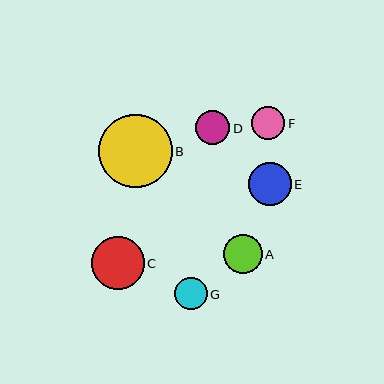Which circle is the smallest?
Circle G is the smallest with a size of approximately 33 pixels.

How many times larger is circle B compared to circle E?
Circle B is approximately 1.7 times the size of circle E.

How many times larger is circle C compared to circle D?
Circle C is approximately 1.5 times the size of circle D.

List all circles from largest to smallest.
From largest to smallest: B, C, E, A, D, F, G.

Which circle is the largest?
Circle B is the largest with a size of approximately 74 pixels.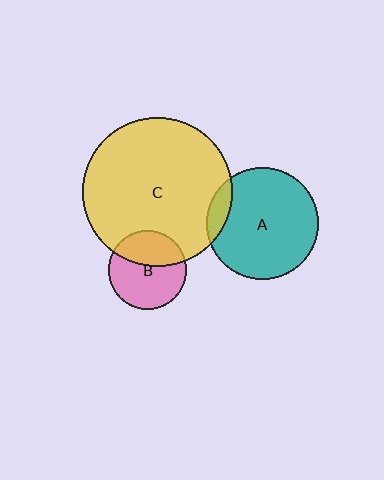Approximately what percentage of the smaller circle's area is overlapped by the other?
Approximately 10%.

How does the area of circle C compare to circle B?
Approximately 3.7 times.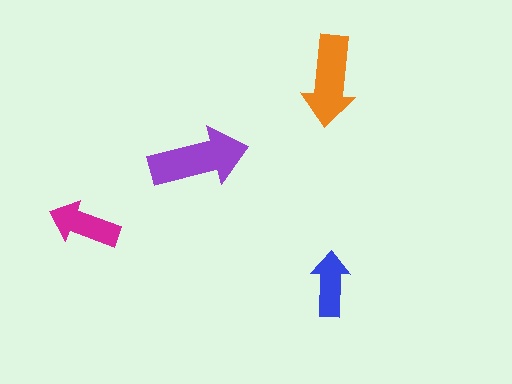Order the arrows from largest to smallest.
the purple one, the orange one, the magenta one, the blue one.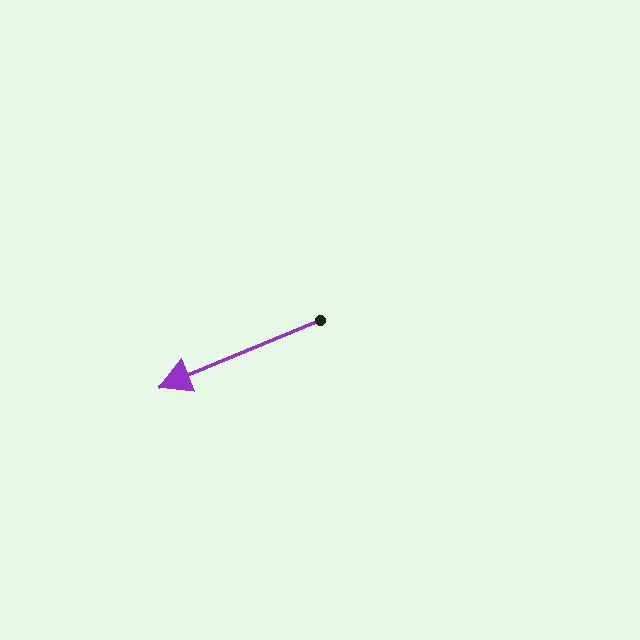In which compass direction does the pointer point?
Southwest.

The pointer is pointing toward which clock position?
Roughly 8 o'clock.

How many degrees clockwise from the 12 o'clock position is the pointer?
Approximately 247 degrees.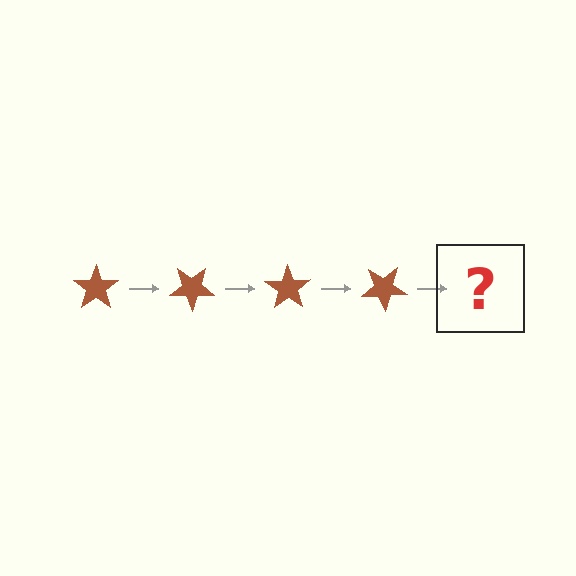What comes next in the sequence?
The next element should be a brown star rotated 140 degrees.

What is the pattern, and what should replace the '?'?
The pattern is that the star rotates 35 degrees each step. The '?' should be a brown star rotated 140 degrees.